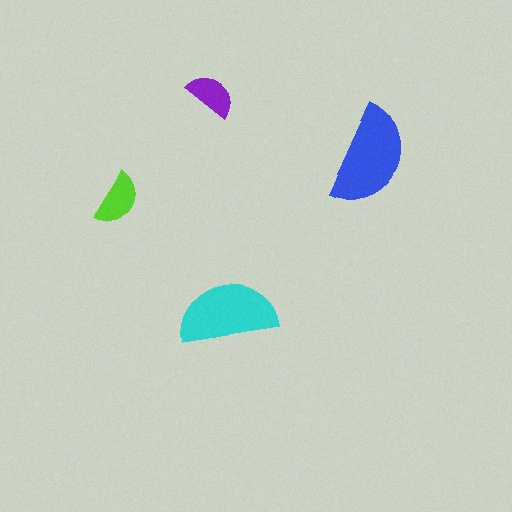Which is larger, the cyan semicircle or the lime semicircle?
The cyan one.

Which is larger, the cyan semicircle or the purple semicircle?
The cyan one.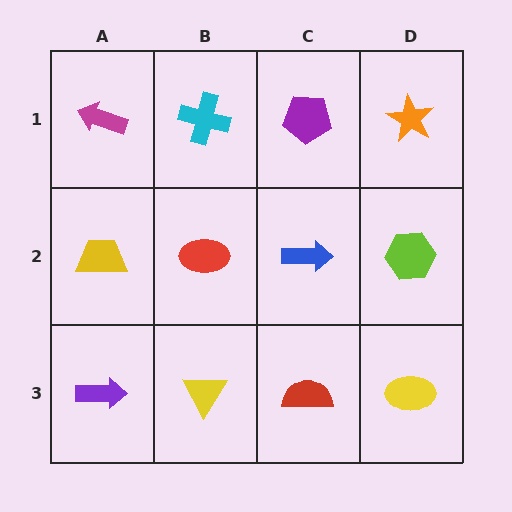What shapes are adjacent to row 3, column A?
A yellow trapezoid (row 2, column A), a yellow triangle (row 3, column B).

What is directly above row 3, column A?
A yellow trapezoid.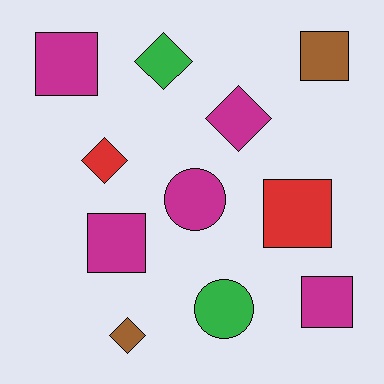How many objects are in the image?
There are 11 objects.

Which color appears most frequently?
Magenta, with 5 objects.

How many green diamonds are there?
There is 1 green diamond.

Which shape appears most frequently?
Square, with 5 objects.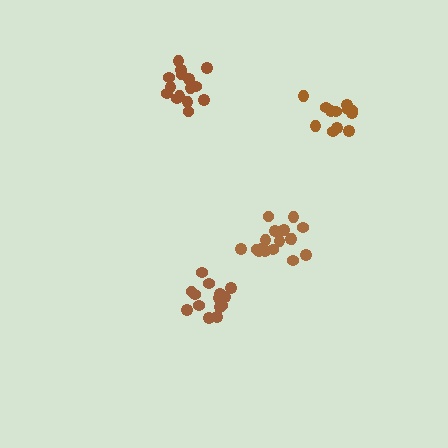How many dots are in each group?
Group 1: 17 dots, Group 2: 12 dots, Group 3: 14 dots, Group 4: 16 dots (59 total).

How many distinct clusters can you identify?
There are 4 distinct clusters.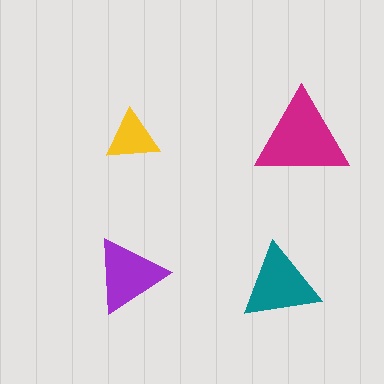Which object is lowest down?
The teal triangle is bottommost.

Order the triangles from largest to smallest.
the magenta one, the teal one, the purple one, the yellow one.